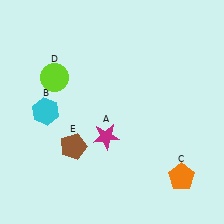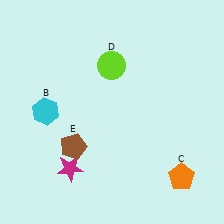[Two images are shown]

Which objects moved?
The objects that moved are: the magenta star (A), the lime circle (D).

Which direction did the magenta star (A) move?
The magenta star (A) moved left.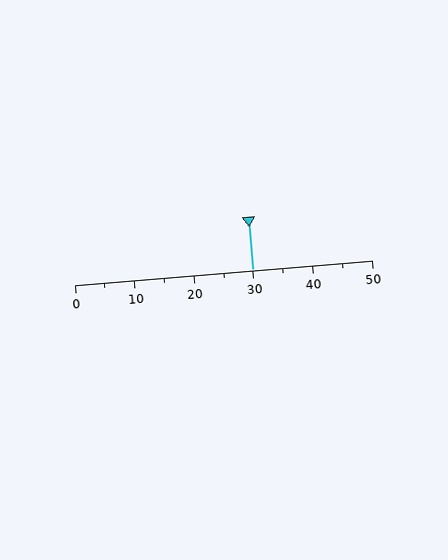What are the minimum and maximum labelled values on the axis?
The axis runs from 0 to 50.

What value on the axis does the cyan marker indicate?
The marker indicates approximately 30.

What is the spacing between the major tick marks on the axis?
The major ticks are spaced 10 apart.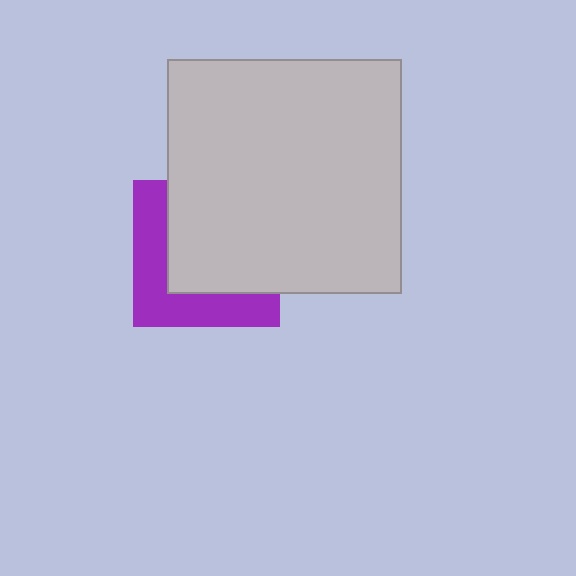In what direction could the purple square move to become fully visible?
The purple square could move toward the lower-left. That would shift it out from behind the light gray square entirely.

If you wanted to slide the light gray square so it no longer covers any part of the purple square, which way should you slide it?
Slide it toward the upper-right — that is the most direct way to separate the two shapes.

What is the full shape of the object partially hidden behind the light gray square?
The partially hidden object is a purple square.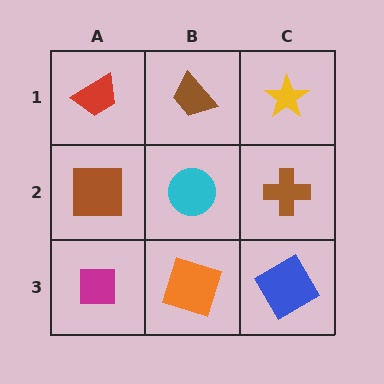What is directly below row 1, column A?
A brown square.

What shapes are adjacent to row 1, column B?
A cyan circle (row 2, column B), a red trapezoid (row 1, column A), a yellow star (row 1, column C).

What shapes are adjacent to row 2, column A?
A red trapezoid (row 1, column A), a magenta square (row 3, column A), a cyan circle (row 2, column B).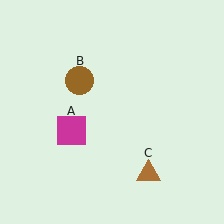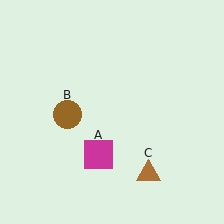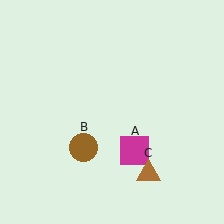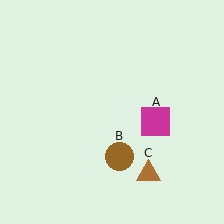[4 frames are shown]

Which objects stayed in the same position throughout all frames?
Brown triangle (object C) remained stationary.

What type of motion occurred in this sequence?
The magenta square (object A), brown circle (object B) rotated counterclockwise around the center of the scene.